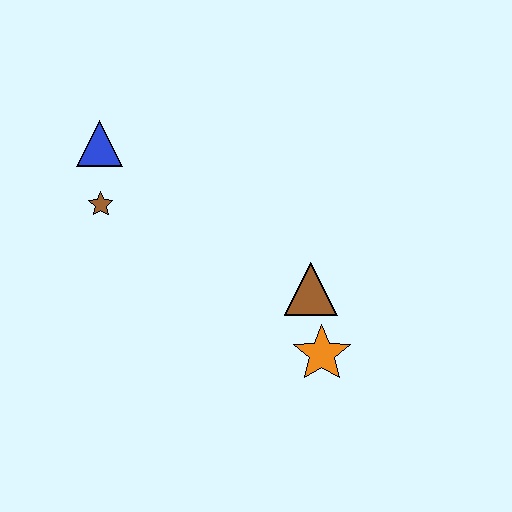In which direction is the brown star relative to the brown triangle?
The brown star is to the left of the brown triangle.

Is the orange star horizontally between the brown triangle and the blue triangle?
No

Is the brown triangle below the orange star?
No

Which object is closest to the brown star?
The blue triangle is closest to the brown star.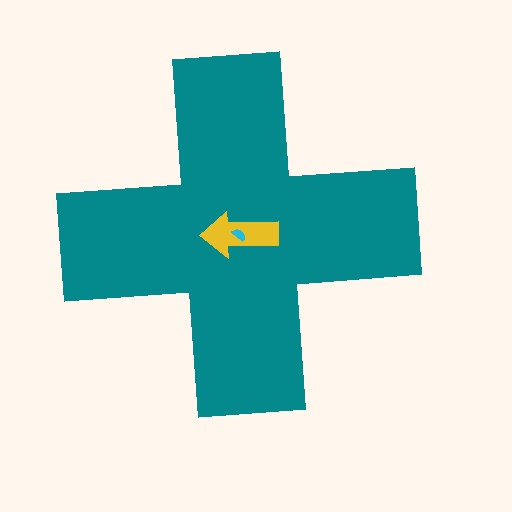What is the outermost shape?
The teal cross.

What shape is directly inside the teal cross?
The yellow arrow.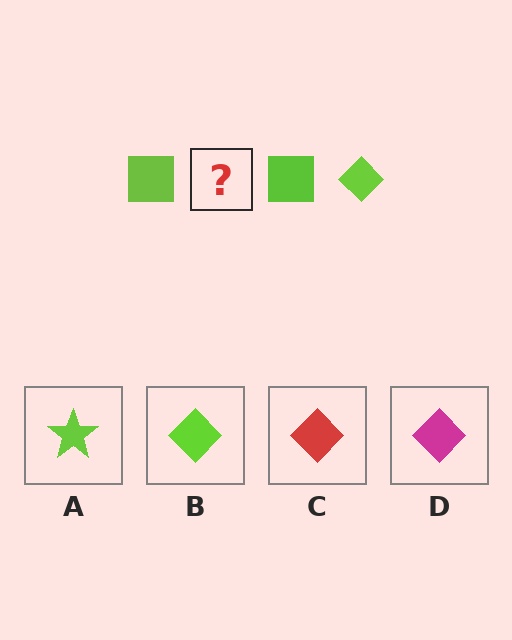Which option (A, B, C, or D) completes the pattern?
B.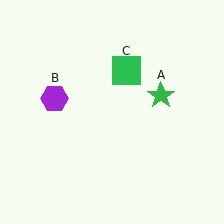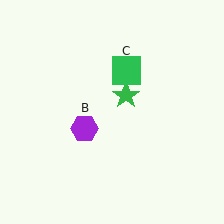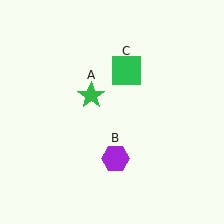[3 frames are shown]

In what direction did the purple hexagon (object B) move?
The purple hexagon (object B) moved down and to the right.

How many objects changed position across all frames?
2 objects changed position: green star (object A), purple hexagon (object B).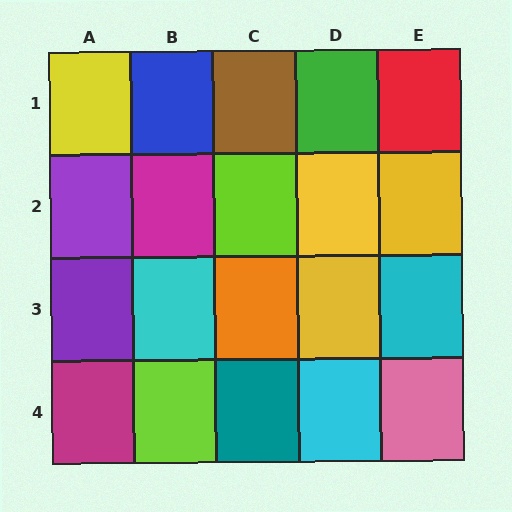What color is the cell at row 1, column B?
Blue.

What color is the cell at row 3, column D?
Yellow.